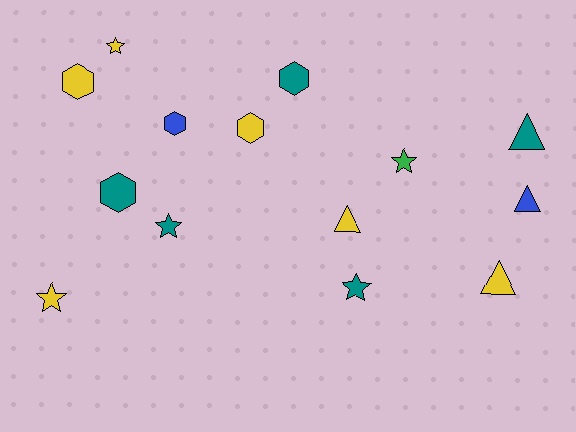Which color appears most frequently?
Yellow, with 6 objects.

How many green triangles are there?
There are no green triangles.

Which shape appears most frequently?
Star, with 5 objects.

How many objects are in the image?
There are 14 objects.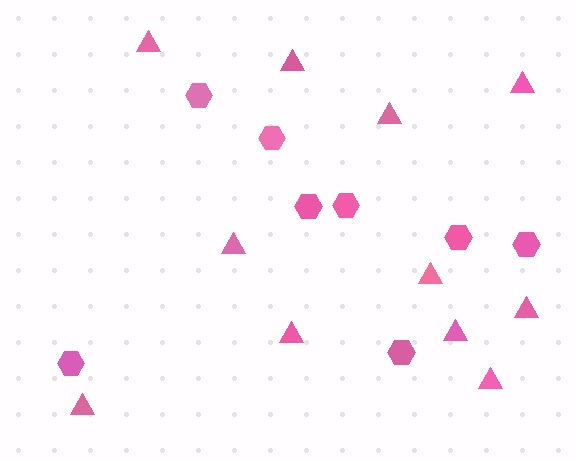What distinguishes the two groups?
There are 2 groups: one group of hexagons (8) and one group of triangles (11).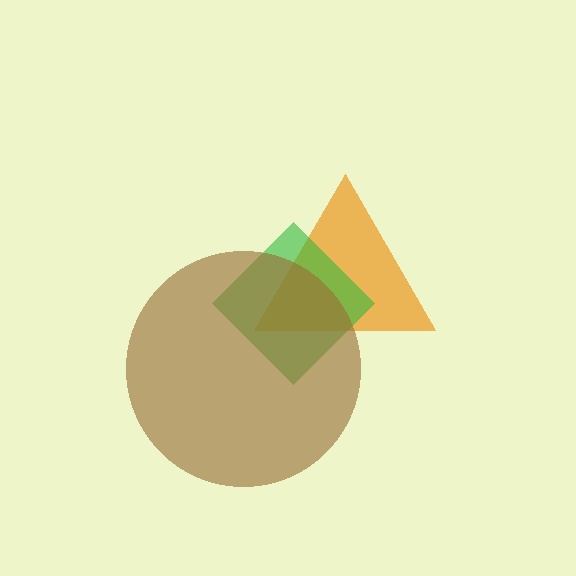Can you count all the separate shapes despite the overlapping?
Yes, there are 3 separate shapes.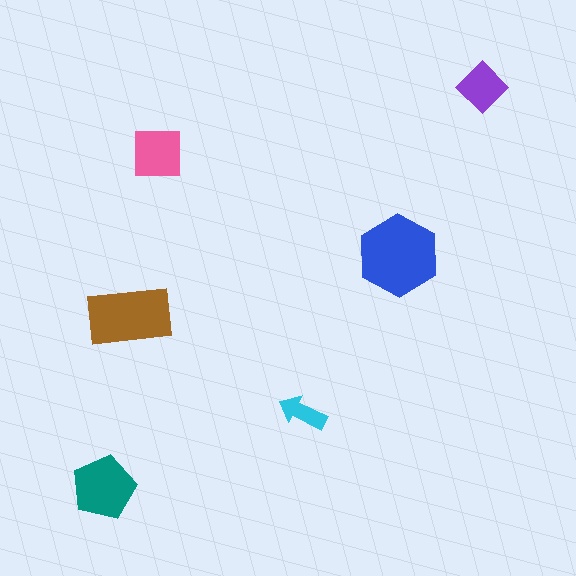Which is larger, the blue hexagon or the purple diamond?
The blue hexagon.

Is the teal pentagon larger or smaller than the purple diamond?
Larger.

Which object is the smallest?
The cyan arrow.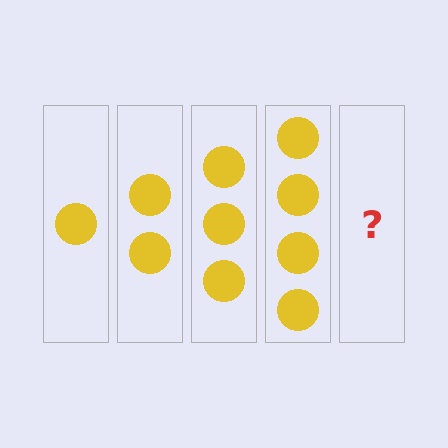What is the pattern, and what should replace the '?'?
The pattern is that each step adds one more circle. The '?' should be 5 circles.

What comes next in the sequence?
The next element should be 5 circles.